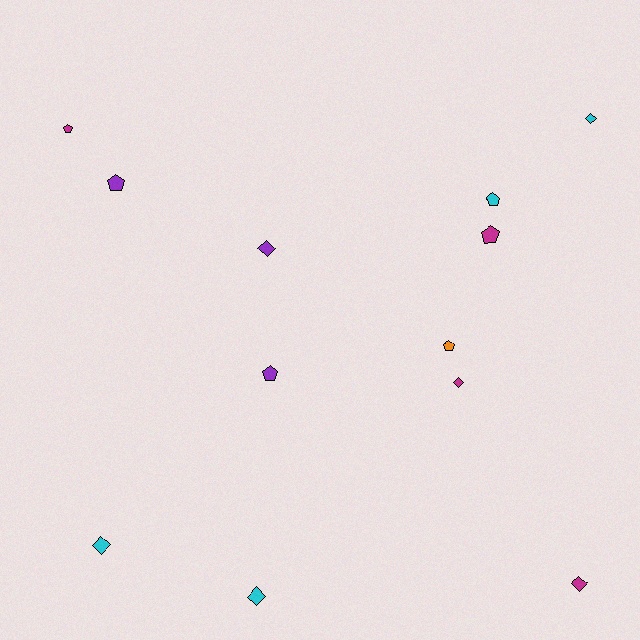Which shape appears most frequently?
Pentagon, with 6 objects.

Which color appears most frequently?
Cyan, with 4 objects.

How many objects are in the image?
There are 12 objects.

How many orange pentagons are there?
There is 1 orange pentagon.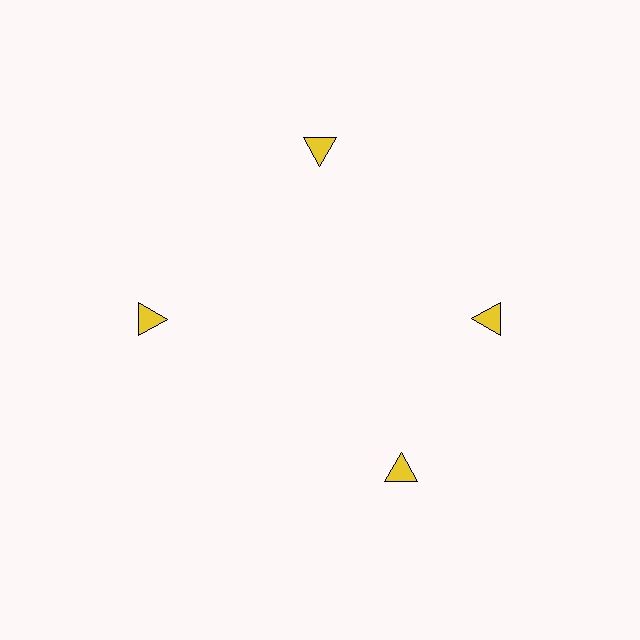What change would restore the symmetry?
The symmetry would be restored by rotating it back into even spacing with its neighbors so that all 4 triangles sit at equal angles and equal distance from the center.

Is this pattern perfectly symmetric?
No. The 4 yellow triangles are arranged in a ring, but one element near the 6 o'clock position is rotated out of alignment along the ring, breaking the 4-fold rotational symmetry.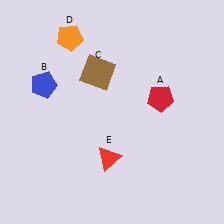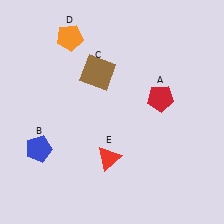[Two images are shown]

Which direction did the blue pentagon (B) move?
The blue pentagon (B) moved down.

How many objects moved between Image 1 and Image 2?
1 object moved between the two images.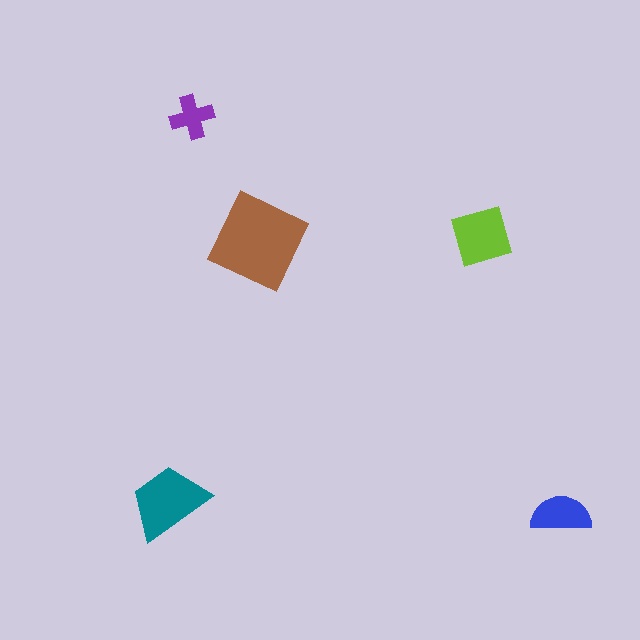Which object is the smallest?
The purple cross.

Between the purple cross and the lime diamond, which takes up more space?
The lime diamond.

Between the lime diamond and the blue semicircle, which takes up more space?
The lime diamond.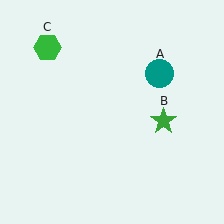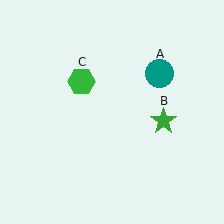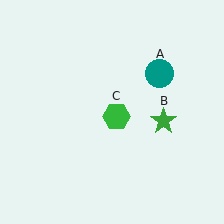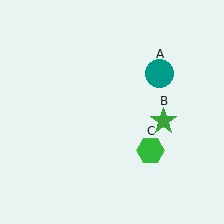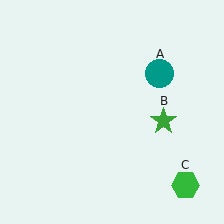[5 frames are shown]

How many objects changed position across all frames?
1 object changed position: green hexagon (object C).